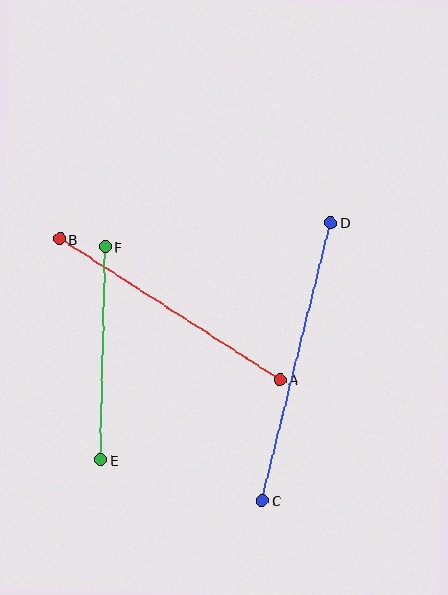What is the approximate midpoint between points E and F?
The midpoint is at approximately (103, 353) pixels.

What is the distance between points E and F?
The distance is approximately 213 pixels.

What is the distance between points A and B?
The distance is approximately 262 pixels.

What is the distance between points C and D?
The distance is approximately 286 pixels.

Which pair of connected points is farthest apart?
Points C and D are farthest apart.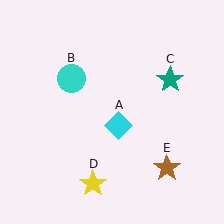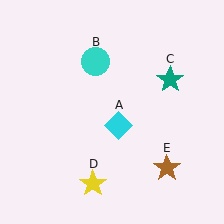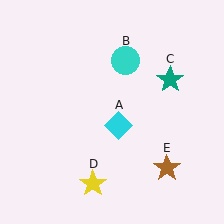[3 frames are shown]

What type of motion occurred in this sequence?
The cyan circle (object B) rotated clockwise around the center of the scene.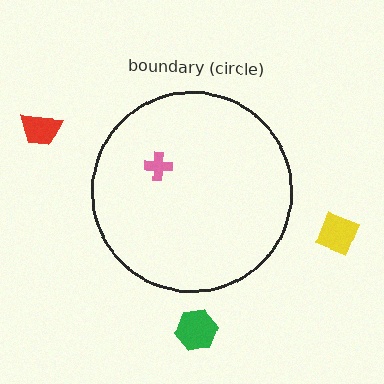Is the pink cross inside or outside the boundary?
Inside.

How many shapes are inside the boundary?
1 inside, 3 outside.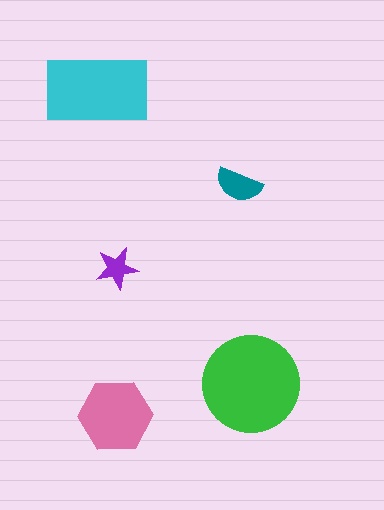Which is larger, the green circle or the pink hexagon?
The green circle.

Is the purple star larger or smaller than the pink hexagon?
Smaller.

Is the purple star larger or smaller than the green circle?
Smaller.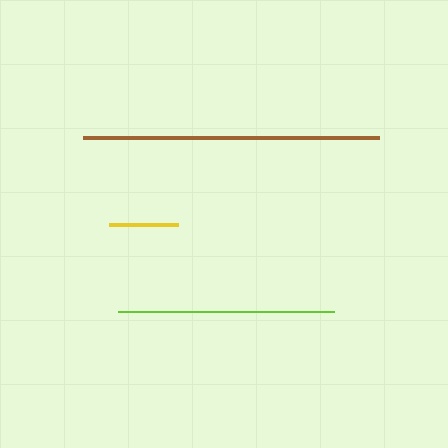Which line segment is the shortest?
The yellow line is the shortest at approximately 70 pixels.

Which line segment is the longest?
The brown line is the longest at approximately 296 pixels.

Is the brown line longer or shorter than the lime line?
The brown line is longer than the lime line.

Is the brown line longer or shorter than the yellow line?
The brown line is longer than the yellow line.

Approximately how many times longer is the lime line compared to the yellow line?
The lime line is approximately 3.1 times the length of the yellow line.